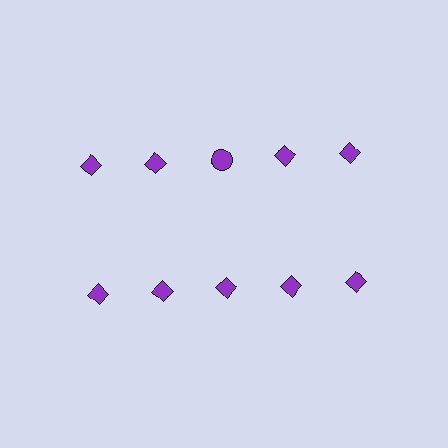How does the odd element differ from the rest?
It has a different shape: circle instead of diamond.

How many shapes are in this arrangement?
There are 10 shapes arranged in a grid pattern.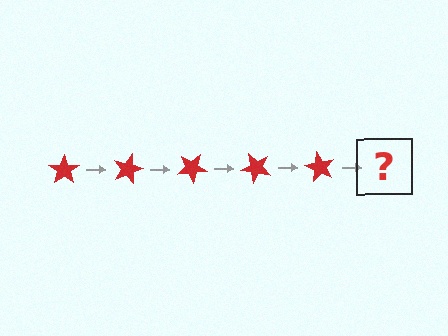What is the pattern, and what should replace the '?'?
The pattern is that the star rotates 15 degrees each step. The '?' should be a red star rotated 75 degrees.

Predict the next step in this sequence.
The next step is a red star rotated 75 degrees.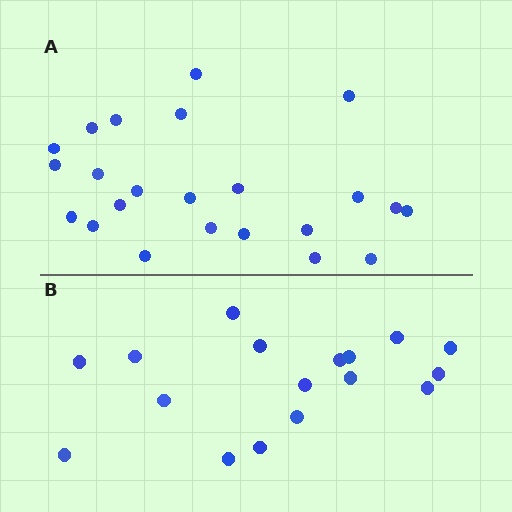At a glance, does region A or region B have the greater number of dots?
Region A (the top region) has more dots.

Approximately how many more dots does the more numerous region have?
Region A has about 6 more dots than region B.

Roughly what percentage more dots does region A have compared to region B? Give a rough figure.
About 35% more.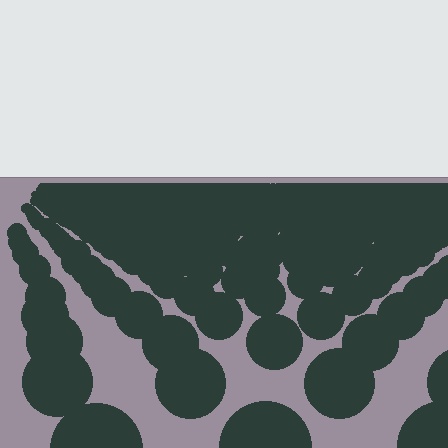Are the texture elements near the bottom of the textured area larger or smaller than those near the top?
Larger. Near the bottom, elements are closer to the viewer and appear at a bigger on-screen size.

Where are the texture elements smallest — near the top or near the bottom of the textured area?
Near the top.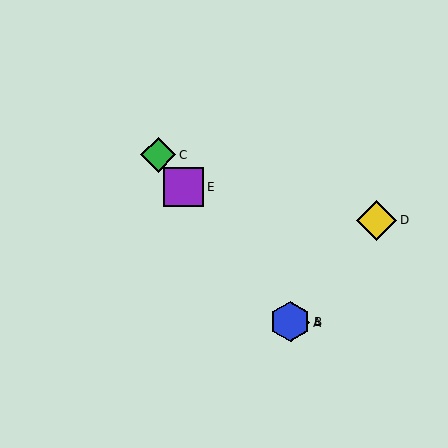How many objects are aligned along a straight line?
4 objects (A, B, C, E) are aligned along a straight line.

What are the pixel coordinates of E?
Object E is at (184, 187).